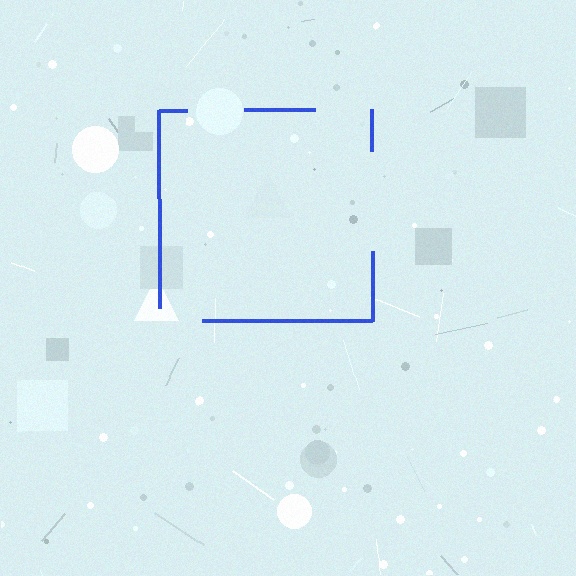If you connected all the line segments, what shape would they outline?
They would outline a square.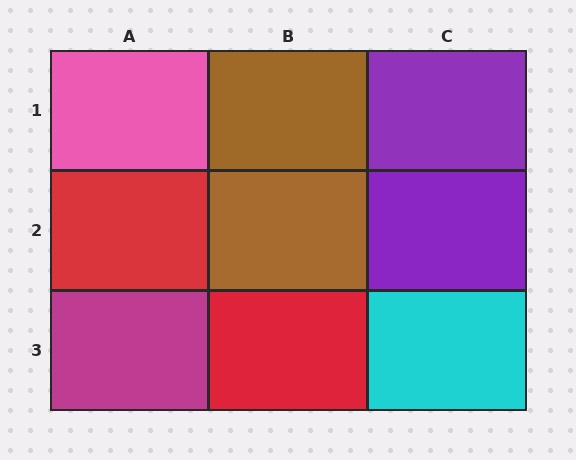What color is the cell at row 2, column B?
Brown.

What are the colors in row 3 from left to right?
Magenta, red, cyan.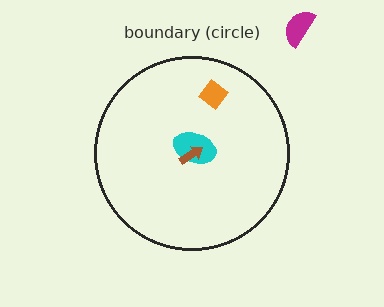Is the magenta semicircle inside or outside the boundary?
Outside.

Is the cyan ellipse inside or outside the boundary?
Inside.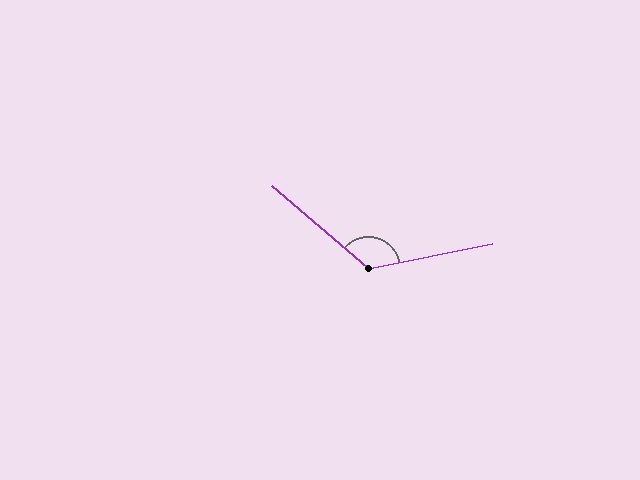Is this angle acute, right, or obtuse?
It is obtuse.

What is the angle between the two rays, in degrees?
Approximately 128 degrees.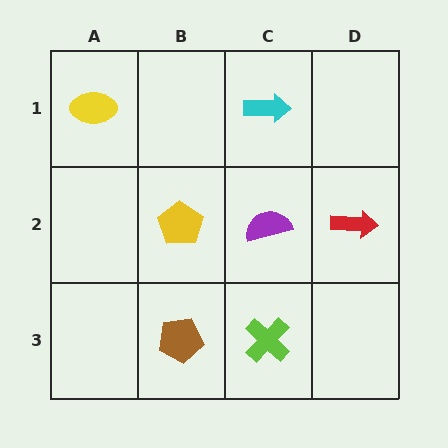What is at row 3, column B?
A brown pentagon.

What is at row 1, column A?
A yellow ellipse.